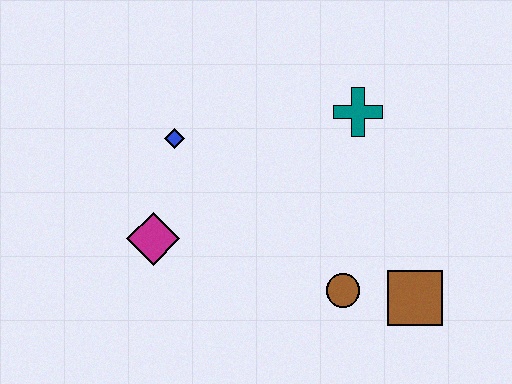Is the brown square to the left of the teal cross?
No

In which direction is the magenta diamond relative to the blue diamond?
The magenta diamond is below the blue diamond.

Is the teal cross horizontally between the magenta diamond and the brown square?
Yes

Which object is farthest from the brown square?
The blue diamond is farthest from the brown square.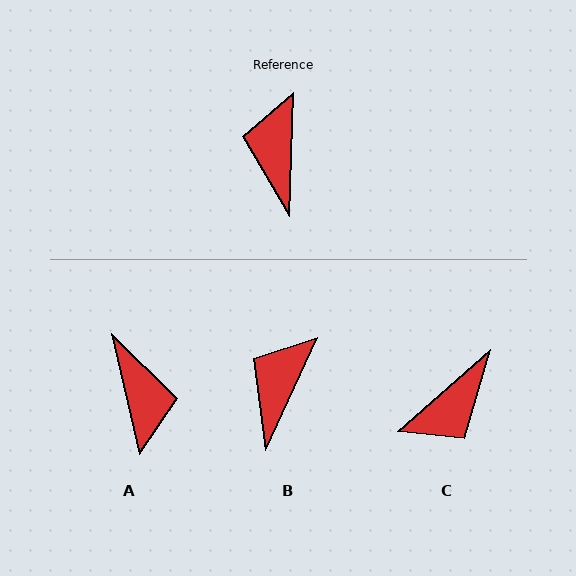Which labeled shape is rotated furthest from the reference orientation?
A, about 165 degrees away.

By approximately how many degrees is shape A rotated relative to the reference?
Approximately 165 degrees clockwise.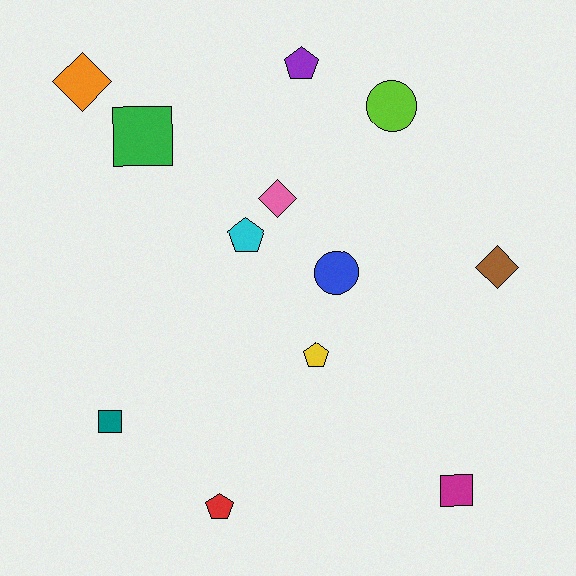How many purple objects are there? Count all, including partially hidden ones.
There is 1 purple object.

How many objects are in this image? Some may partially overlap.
There are 12 objects.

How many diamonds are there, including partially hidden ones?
There are 3 diamonds.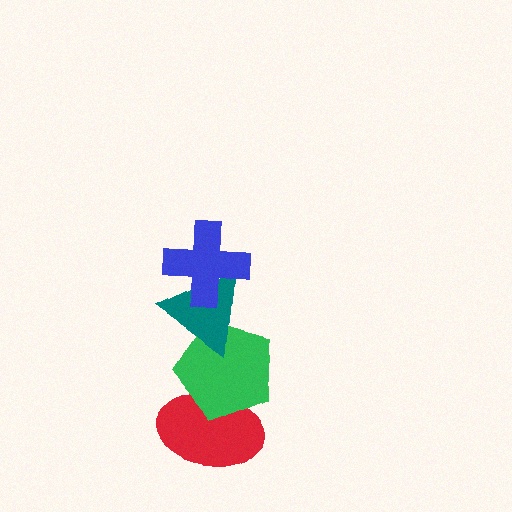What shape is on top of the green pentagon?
The teal triangle is on top of the green pentagon.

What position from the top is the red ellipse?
The red ellipse is 4th from the top.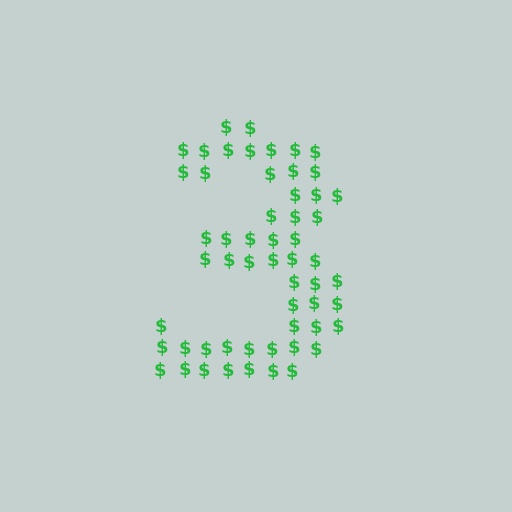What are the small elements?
The small elements are dollar signs.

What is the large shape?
The large shape is the digit 3.